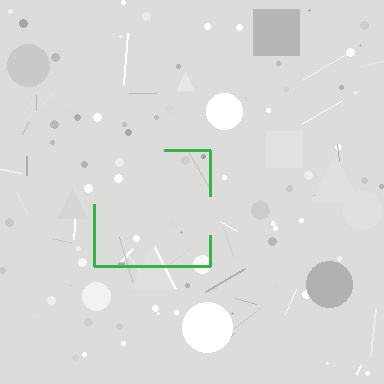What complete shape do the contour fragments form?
The contour fragments form a square.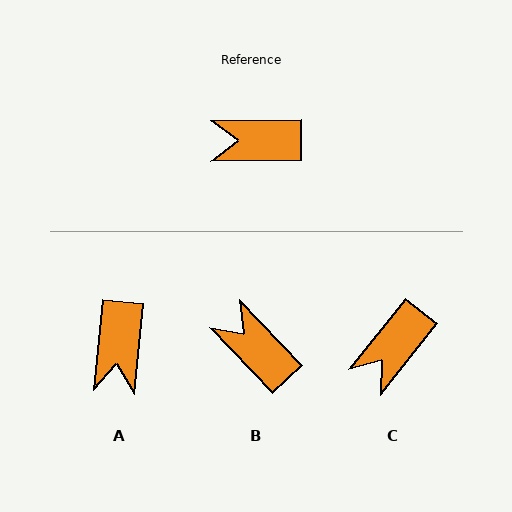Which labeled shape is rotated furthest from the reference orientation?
A, about 84 degrees away.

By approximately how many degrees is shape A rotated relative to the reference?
Approximately 84 degrees counter-clockwise.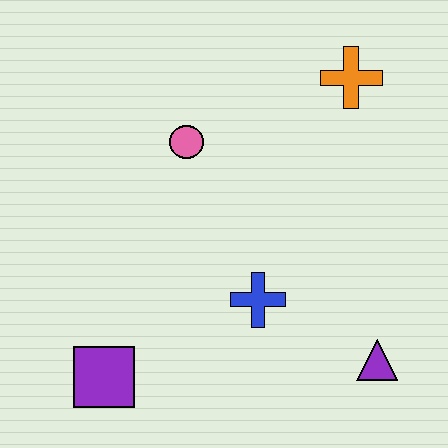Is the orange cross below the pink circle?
No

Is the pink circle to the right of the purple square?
Yes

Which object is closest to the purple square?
The blue cross is closest to the purple square.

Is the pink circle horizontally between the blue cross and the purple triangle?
No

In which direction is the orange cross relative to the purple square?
The orange cross is above the purple square.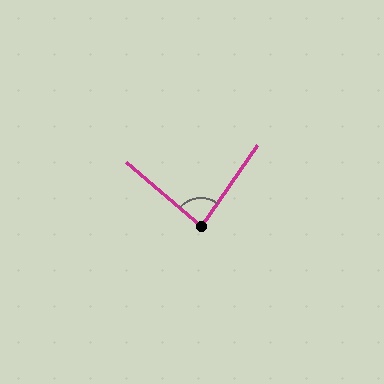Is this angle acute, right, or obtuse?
It is acute.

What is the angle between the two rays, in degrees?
Approximately 84 degrees.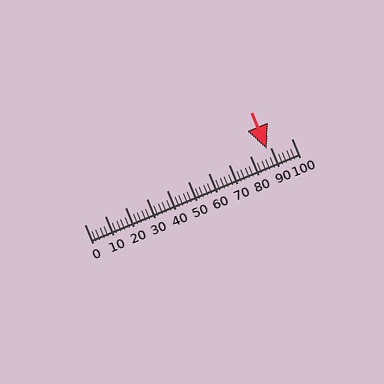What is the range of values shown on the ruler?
The ruler shows values from 0 to 100.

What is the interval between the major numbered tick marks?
The major tick marks are spaced 10 units apart.